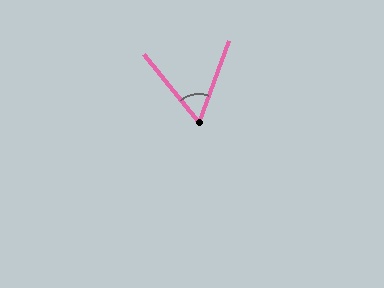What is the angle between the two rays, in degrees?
Approximately 59 degrees.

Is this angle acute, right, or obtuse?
It is acute.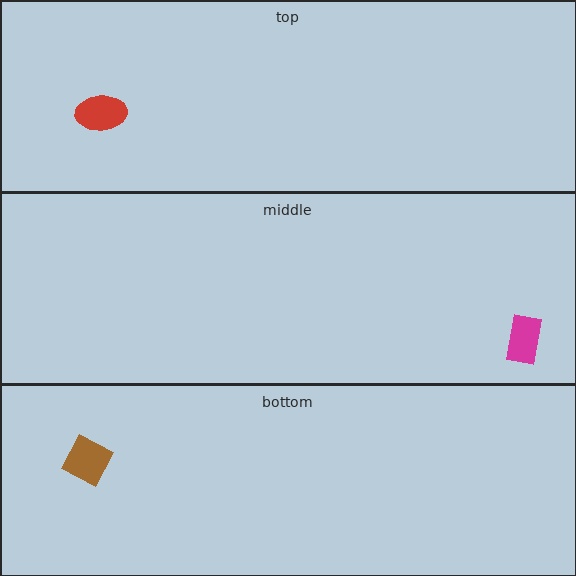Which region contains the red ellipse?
The top region.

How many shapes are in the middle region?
1.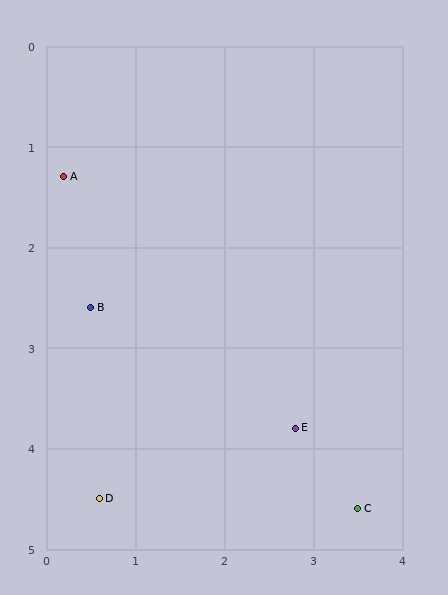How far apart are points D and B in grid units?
Points D and B are about 1.9 grid units apart.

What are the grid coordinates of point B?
Point B is at approximately (0.5, 2.6).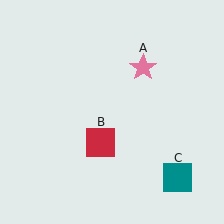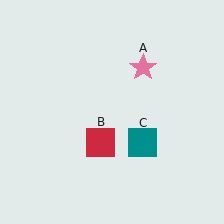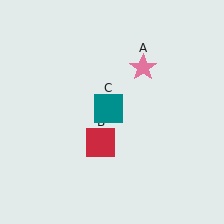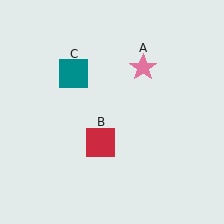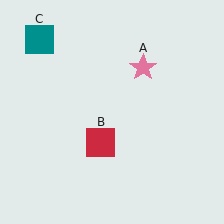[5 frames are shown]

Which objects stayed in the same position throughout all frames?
Pink star (object A) and red square (object B) remained stationary.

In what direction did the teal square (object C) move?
The teal square (object C) moved up and to the left.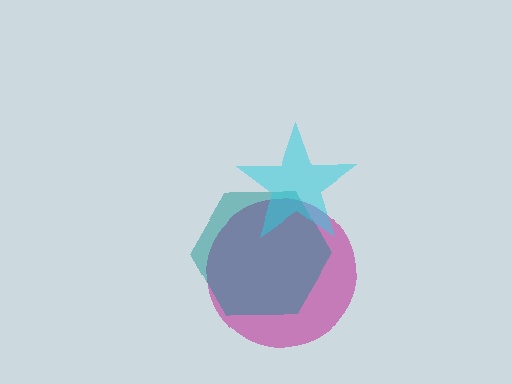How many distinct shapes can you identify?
There are 3 distinct shapes: a magenta circle, a teal hexagon, a cyan star.